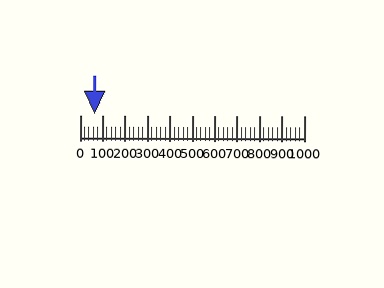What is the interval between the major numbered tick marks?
The major tick marks are spaced 100 units apart.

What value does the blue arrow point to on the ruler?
The blue arrow points to approximately 64.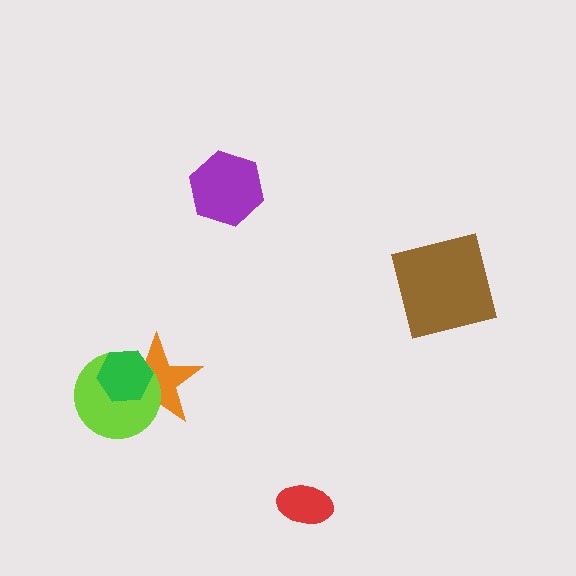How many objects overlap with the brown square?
0 objects overlap with the brown square.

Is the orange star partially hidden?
Yes, it is partially covered by another shape.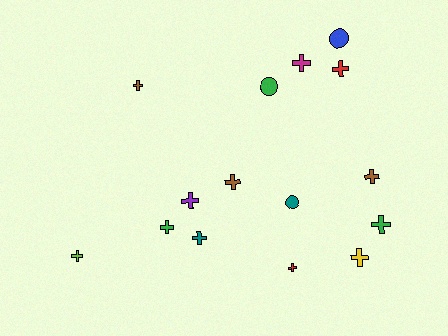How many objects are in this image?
There are 15 objects.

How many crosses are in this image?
There are 12 crosses.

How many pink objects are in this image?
There are no pink objects.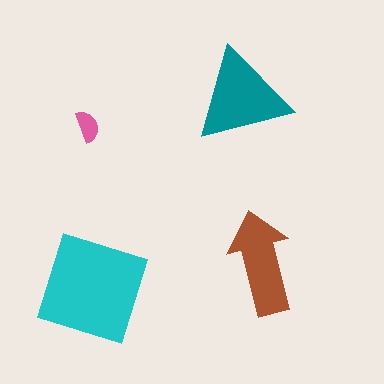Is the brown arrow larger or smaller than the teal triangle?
Smaller.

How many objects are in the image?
There are 4 objects in the image.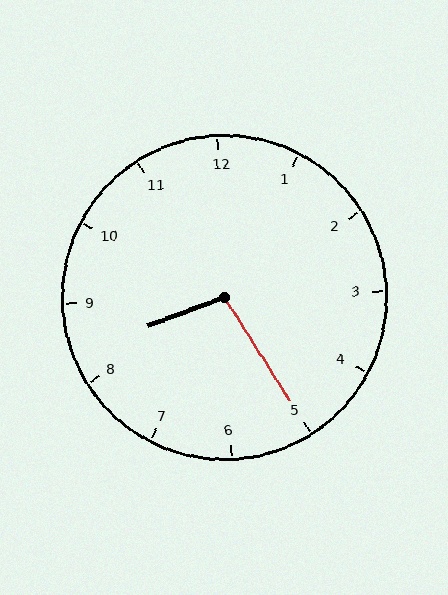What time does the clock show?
8:25.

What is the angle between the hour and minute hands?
Approximately 102 degrees.